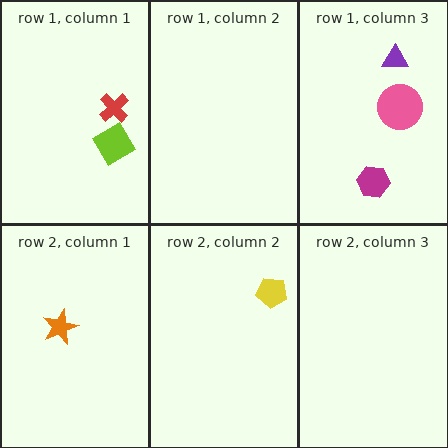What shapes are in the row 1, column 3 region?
The purple triangle, the pink circle, the magenta hexagon.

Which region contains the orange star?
The row 2, column 1 region.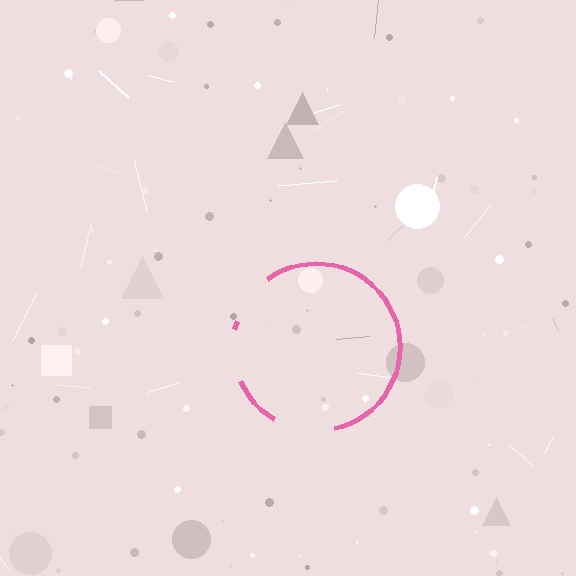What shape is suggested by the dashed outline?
The dashed outline suggests a circle.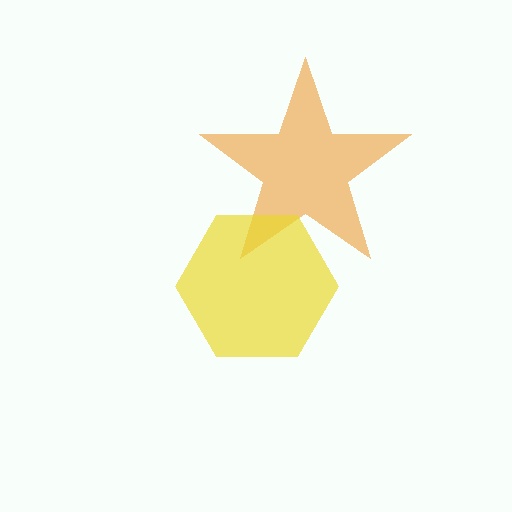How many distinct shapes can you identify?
There are 2 distinct shapes: an orange star, a yellow hexagon.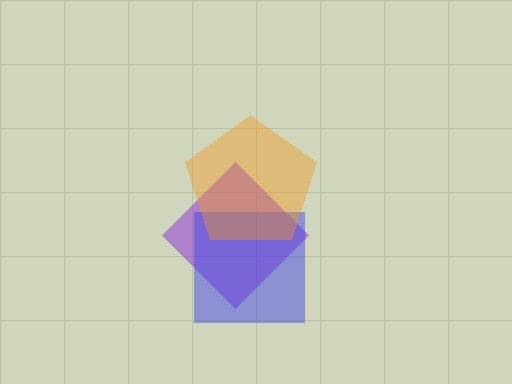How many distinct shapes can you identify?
There are 3 distinct shapes: a purple diamond, a blue square, an orange pentagon.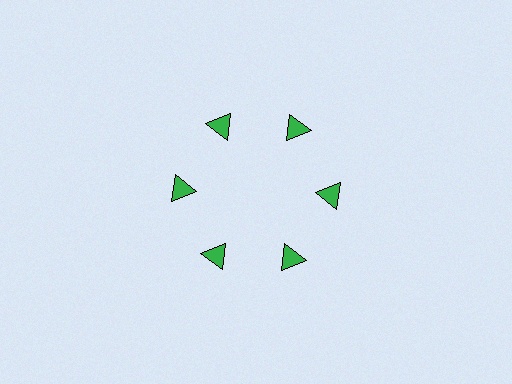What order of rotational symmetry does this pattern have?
This pattern has 6-fold rotational symmetry.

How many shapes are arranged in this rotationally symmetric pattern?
There are 6 shapes, arranged in 6 groups of 1.